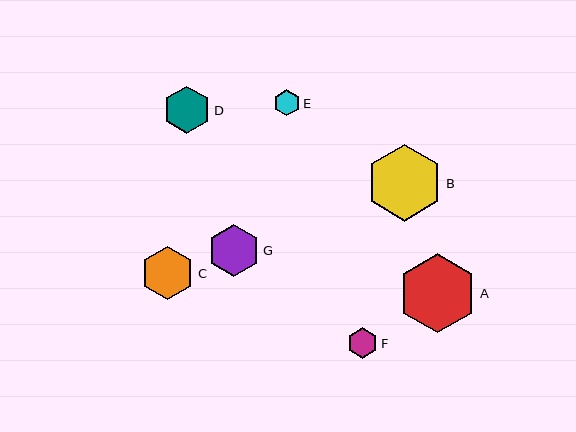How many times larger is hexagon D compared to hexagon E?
Hexagon D is approximately 1.8 times the size of hexagon E.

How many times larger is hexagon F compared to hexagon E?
Hexagon F is approximately 1.2 times the size of hexagon E.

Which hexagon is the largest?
Hexagon A is the largest with a size of approximately 79 pixels.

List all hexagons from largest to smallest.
From largest to smallest: A, B, C, G, D, F, E.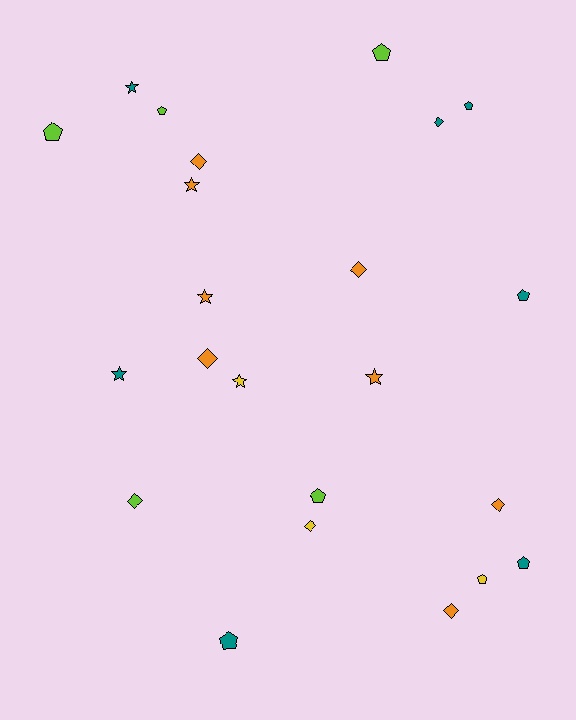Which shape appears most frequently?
Pentagon, with 9 objects.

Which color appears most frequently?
Orange, with 8 objects.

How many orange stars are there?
There are 3 orange stars.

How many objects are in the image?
There are 23 objects.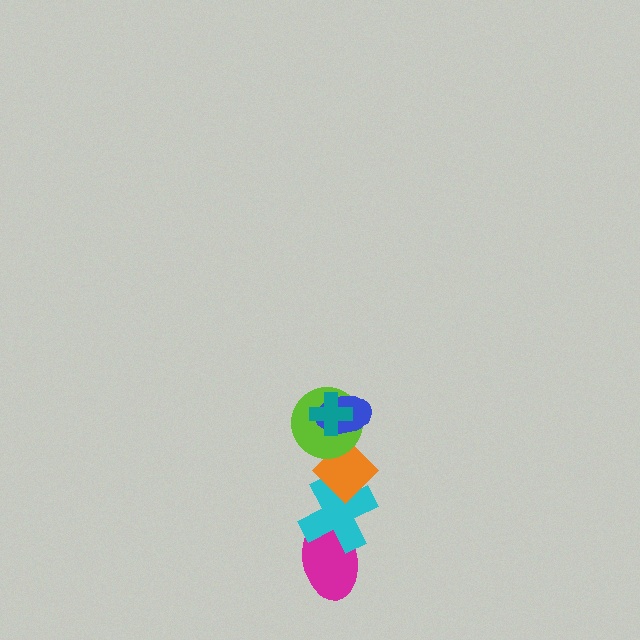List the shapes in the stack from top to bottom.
From top to bottom: the teal cross, the blue ellipse, the lime circle, the orange diamond, the cyan cross, the magenta ellipse.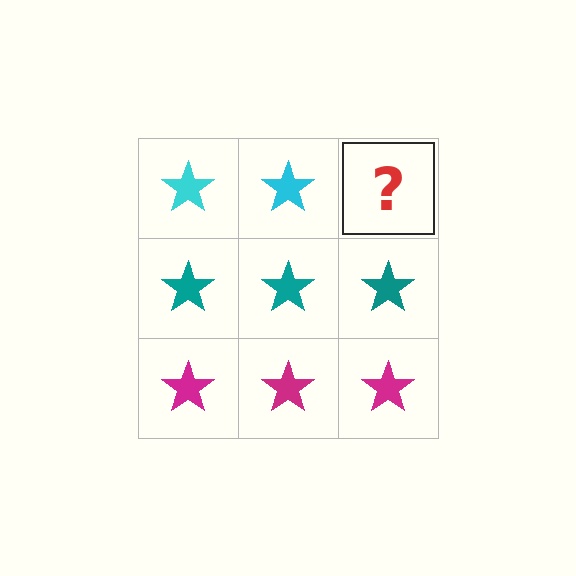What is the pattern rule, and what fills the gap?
The rule is that each row has a consistent color. The gap should be filled with a cyan star.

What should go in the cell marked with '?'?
The missing cell should contain a cyan star.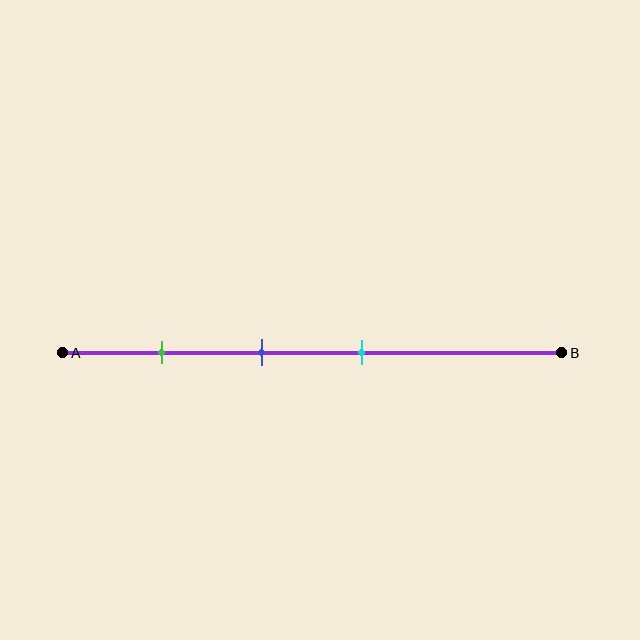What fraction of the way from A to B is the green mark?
The green mark is approximately 20% (0.2) of the way from A to B.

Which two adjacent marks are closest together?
The blue and cyan marks are the closest adjacent pair.